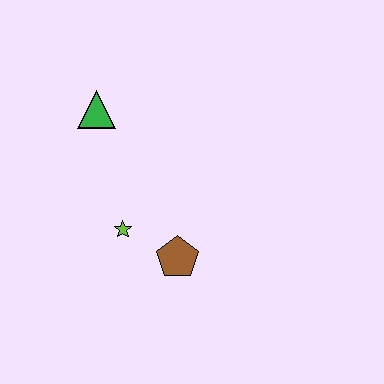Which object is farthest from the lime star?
The green triangle is farthest from the lime star.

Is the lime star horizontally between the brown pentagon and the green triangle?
Yes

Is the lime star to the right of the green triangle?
Yes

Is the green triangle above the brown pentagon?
Yes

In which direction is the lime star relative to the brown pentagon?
The lime star is to the left of the brown pentagon.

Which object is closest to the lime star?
The brown pentagon is closest to the lime star.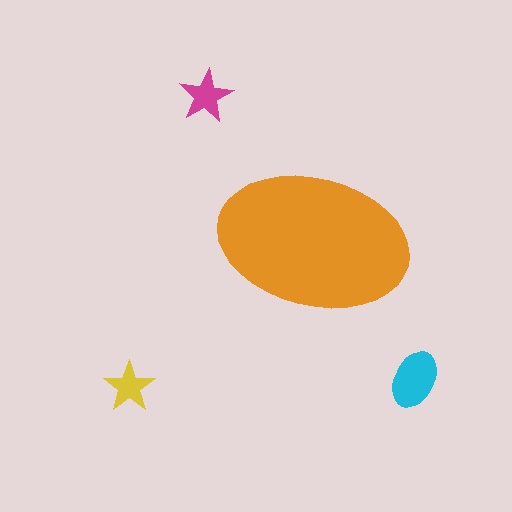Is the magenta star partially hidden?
No, the magenta star is fully visible.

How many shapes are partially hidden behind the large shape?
0 shapes are partially hidden.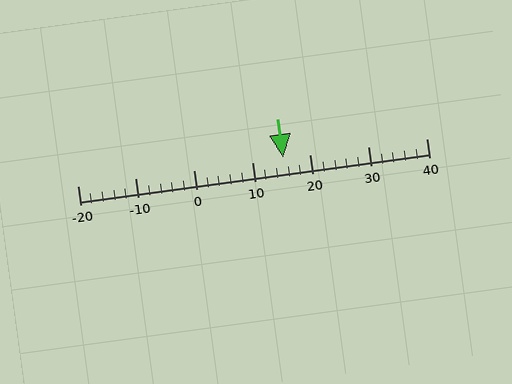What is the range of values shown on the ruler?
The ruler shows values from -20 to 40.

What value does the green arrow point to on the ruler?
The green arrow points to approximately 15.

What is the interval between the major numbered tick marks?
The major tick marks are spaced 10 units apart.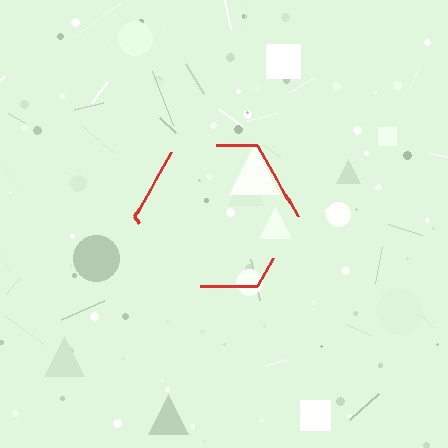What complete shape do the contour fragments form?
The contour fragments form a hexagon.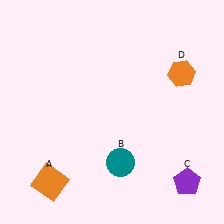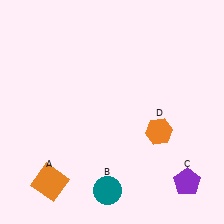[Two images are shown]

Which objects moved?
The objects that moved are: the teal circle (B), the orange hexagon (D).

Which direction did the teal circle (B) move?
The teal circle (B) moved down.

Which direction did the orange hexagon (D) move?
The orange hexagon (D) moved down.